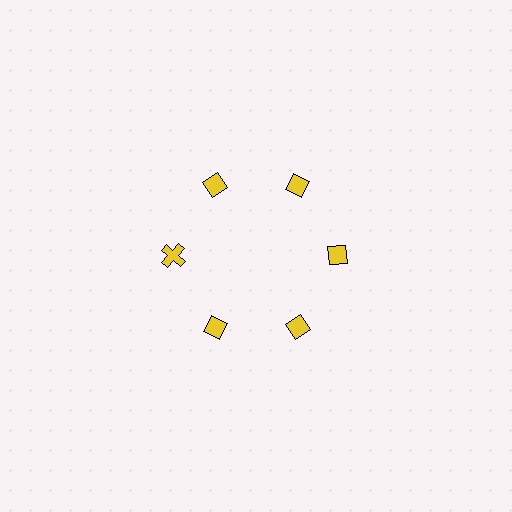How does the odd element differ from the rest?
It has a different shape: cross instead of diamond.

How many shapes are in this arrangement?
There are 6 shapes arranged in a ring pattern.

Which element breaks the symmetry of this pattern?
The yellow cross at roughly the 9 o'clock position breaks the symmetry. All other shapes are yellow diamonds.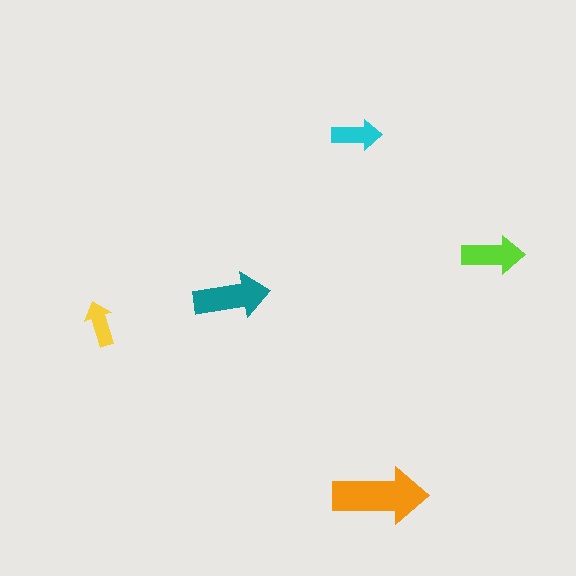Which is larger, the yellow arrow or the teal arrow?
The teal one.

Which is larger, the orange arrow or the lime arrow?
The orange one.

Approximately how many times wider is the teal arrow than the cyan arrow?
About 1.5 times wider.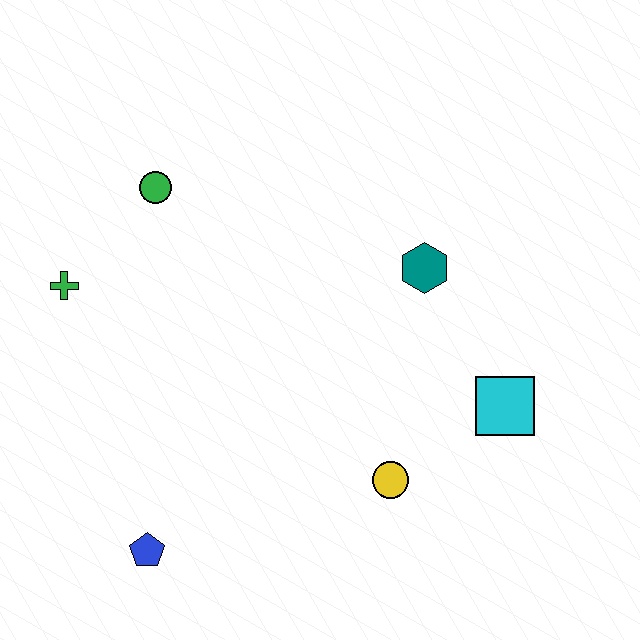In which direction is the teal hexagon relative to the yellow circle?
The teal hexagon is above the yellow circle.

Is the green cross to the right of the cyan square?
No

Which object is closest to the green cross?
The green circle is closest to the green cross.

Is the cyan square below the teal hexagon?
Yes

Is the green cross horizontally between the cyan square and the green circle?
No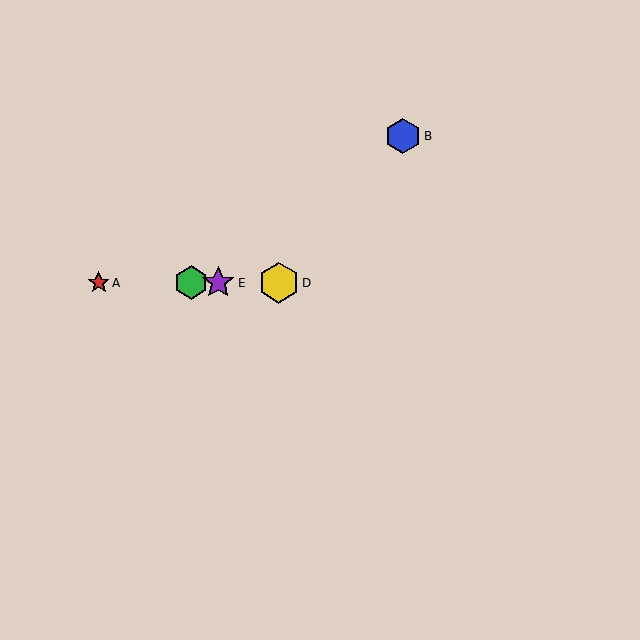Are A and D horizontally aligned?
Yes, both are at y≈283.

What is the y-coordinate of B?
Object B is at y≈136.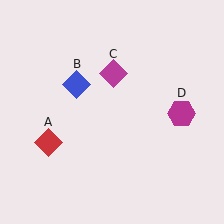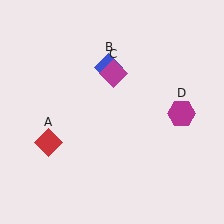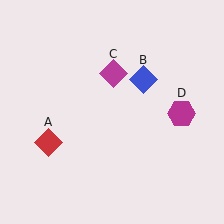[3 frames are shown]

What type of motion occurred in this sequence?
The blue diamond (object B) rotated clockwise around the center of the scene.